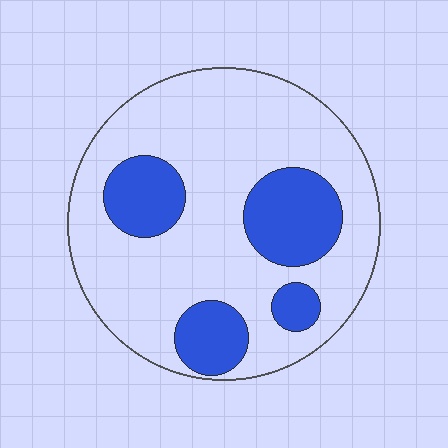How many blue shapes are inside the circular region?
4.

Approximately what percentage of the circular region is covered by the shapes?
Approximately 25%.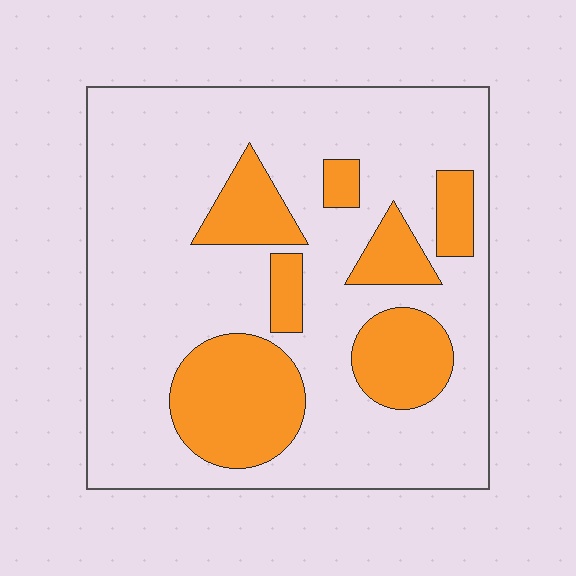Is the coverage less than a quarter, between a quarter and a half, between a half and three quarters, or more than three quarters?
Between a quarter and a half.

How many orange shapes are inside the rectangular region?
7.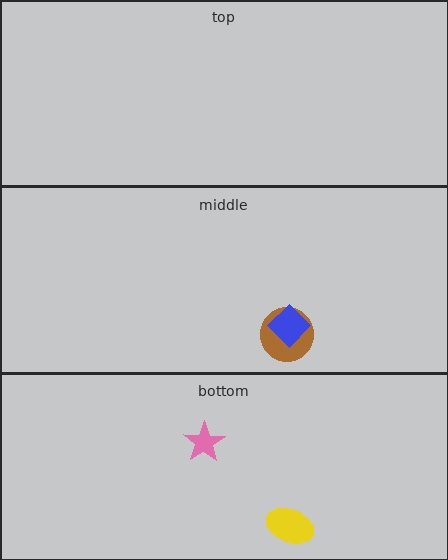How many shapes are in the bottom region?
2.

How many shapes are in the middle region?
2.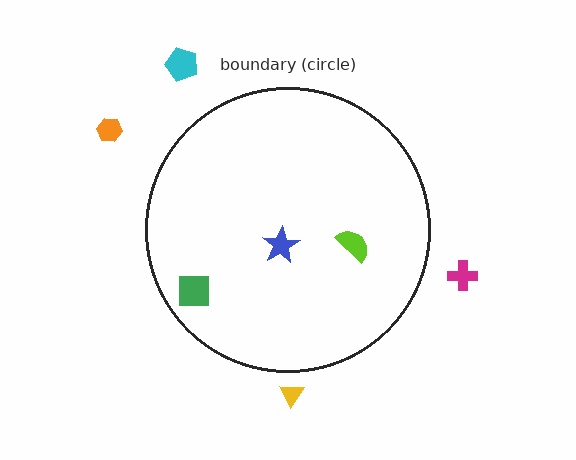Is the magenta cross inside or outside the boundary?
Outside.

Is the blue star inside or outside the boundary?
Inside.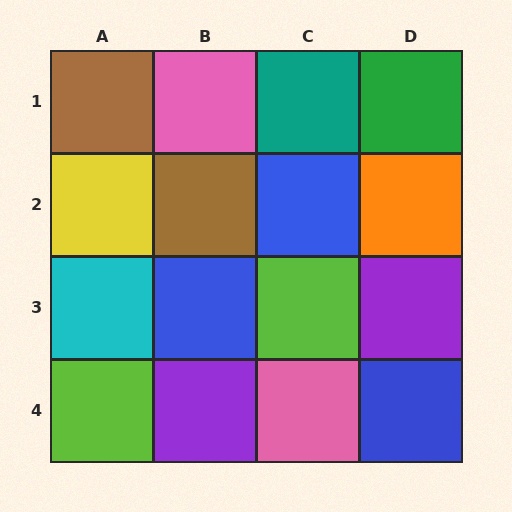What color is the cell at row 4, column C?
Pink.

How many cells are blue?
3 cells are blue.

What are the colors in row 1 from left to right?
Brown, pink, teal, green.